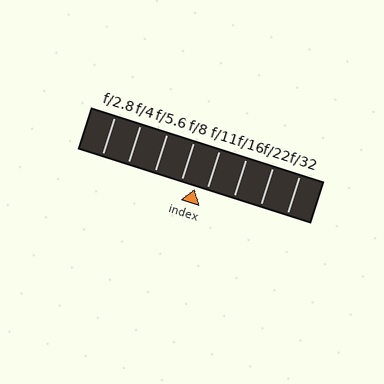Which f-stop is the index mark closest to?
The index mark is closest to f/11.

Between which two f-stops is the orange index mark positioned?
The index mark is between f/8 and f/11.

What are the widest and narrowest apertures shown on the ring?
The widest aperture shown is f/2.8 and the narrowest is f/32.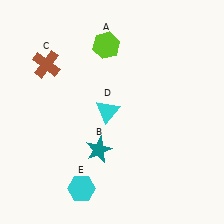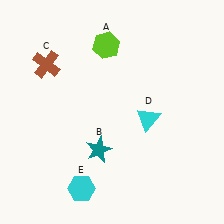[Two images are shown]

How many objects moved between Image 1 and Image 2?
1 object moved between the two images.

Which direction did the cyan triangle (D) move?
The cyan triangle (D) moved right.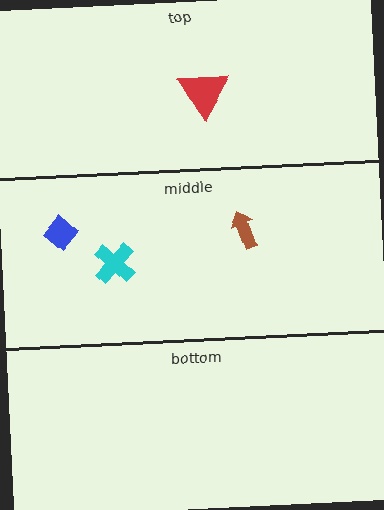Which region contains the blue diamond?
The middle region.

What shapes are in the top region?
The red triangle.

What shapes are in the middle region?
The cyan cross, the brown arrow, the blue diamond.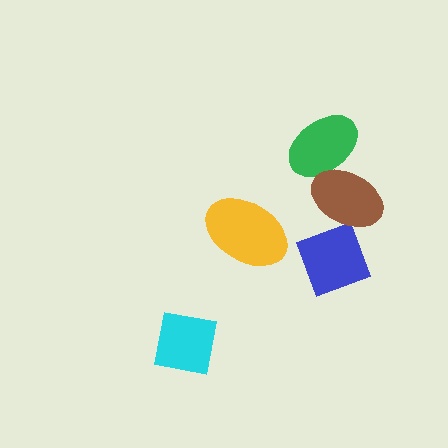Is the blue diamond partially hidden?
Yes, it is partially covered by another shape.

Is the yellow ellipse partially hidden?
No, no other shape covers it.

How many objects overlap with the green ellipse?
1 object overlaps with the green ellipse.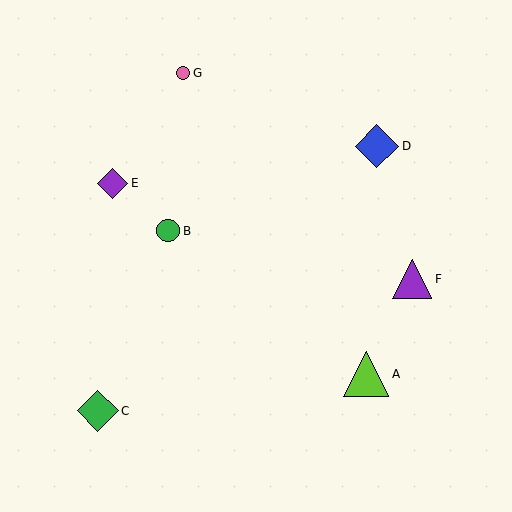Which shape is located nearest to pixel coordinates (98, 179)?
The purple diamond (labeled E) at (113, 183) is nearest to that location.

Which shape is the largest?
The lime triangle (labeled A) is the largest.